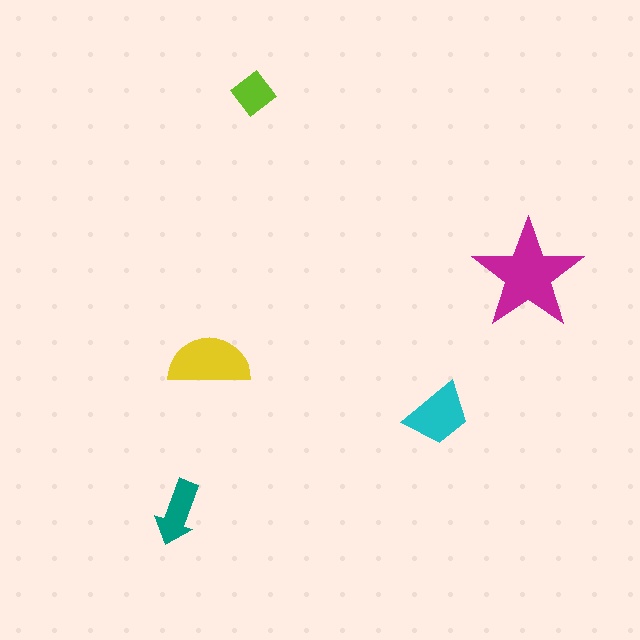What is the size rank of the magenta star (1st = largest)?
1st.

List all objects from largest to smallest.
The magenta star, the yellow semicircle, the cyan trapezoid, the teal arrow, the lime diamond.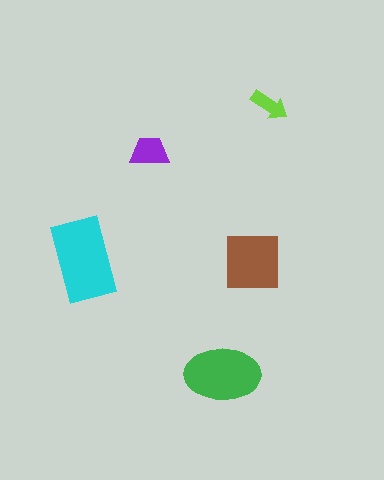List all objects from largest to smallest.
The cyan rectangle, the green ellipse, the brown square, the purple trapezoid, the lime arrow.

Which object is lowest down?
The green ellipse is bottommost.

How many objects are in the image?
There are 5 objects in the image.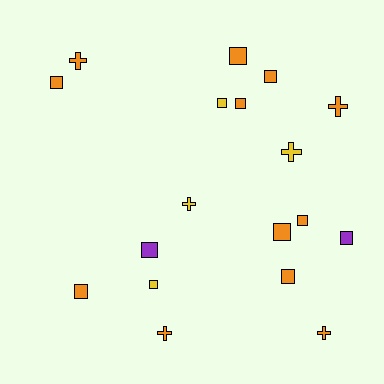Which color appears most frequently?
Orange, with 12 objects.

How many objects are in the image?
There are 18 objects.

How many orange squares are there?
There are 8 orange squares.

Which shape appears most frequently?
Square, with 12 objects.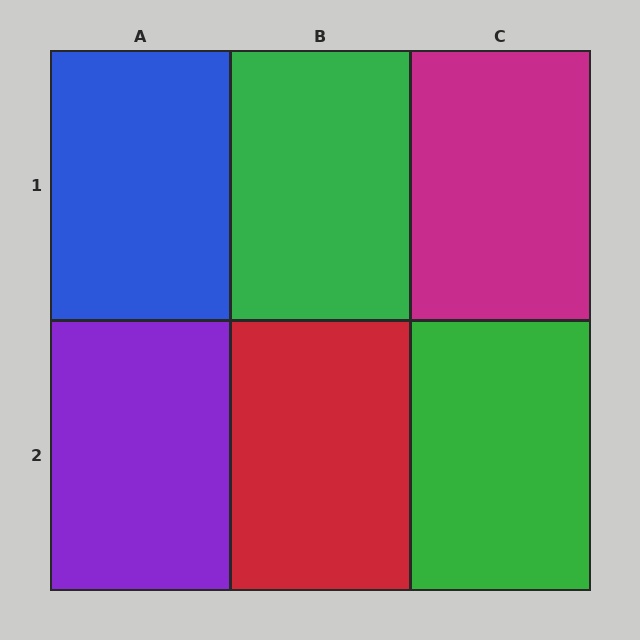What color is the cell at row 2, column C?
Green.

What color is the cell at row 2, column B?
Red.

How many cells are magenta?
1 cell is magenta.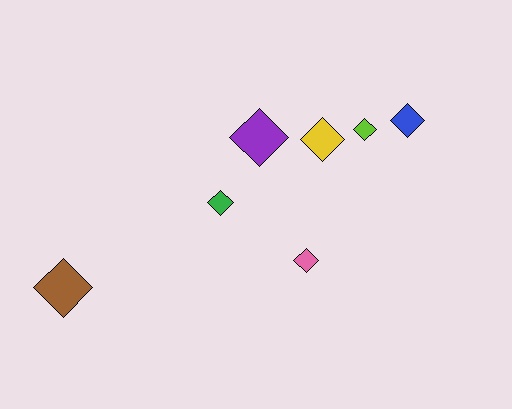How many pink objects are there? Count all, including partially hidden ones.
There is 1 pink object.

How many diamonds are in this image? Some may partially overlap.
There are 7 diamonds.